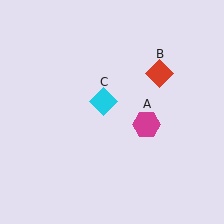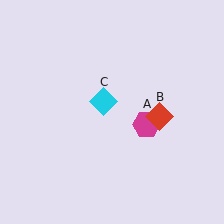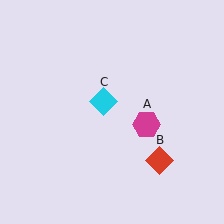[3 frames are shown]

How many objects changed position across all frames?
1 object changed position: red diamond (object B).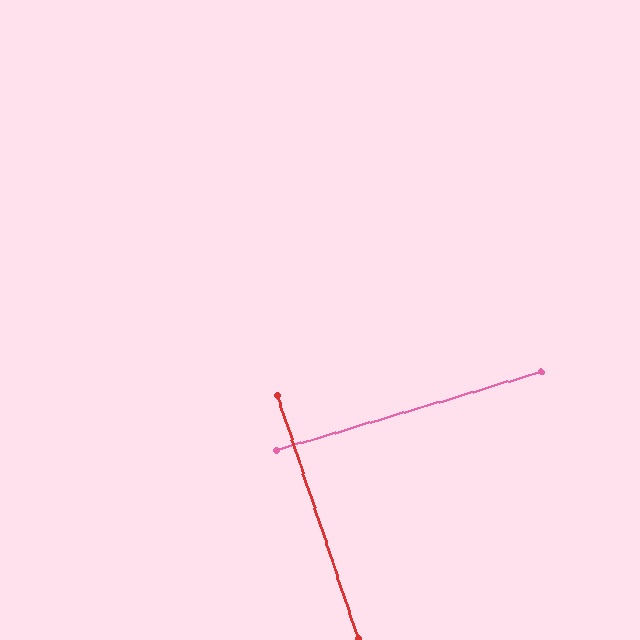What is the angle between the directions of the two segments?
Approximately 88 degrees.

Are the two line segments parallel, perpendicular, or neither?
Perpendicular — they meet at approximately 88°.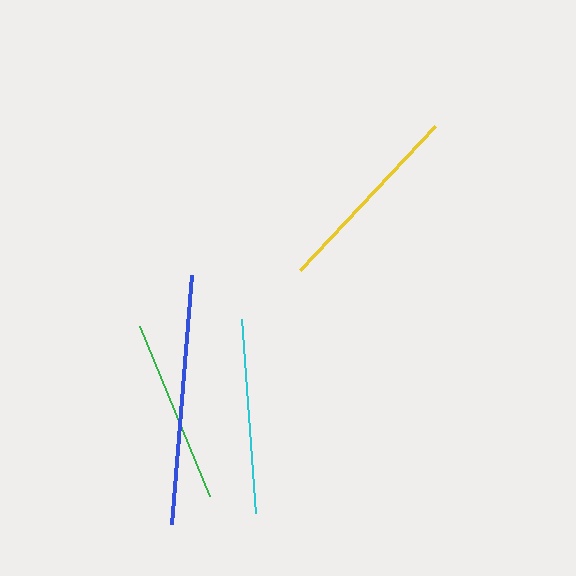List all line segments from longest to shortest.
From longest to shortest: blue, yellow, cyan, green.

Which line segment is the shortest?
The green line is the shortest at approximately 184 pixels.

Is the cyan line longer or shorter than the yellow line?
The yellow line is longer than the cyan line.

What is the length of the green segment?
The green segment is approximately 184 pixels long.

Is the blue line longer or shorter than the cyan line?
The blue line is longer than the cyan line.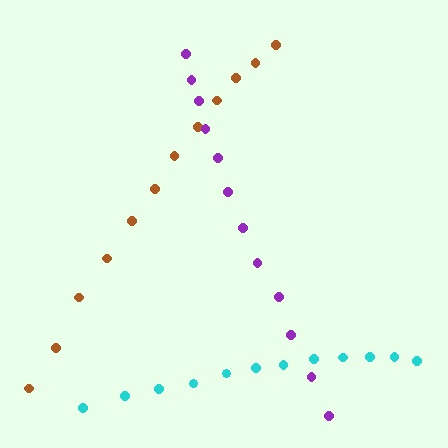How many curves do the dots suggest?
There are 3 distinct paths.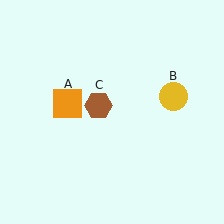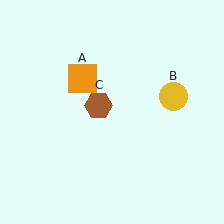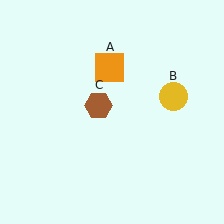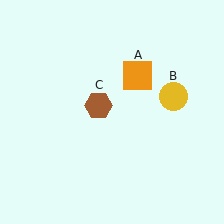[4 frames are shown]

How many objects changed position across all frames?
1 object changed position: orange square (object A).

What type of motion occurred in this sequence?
The orange square (object A) rotated clockwise around the center of the scene.